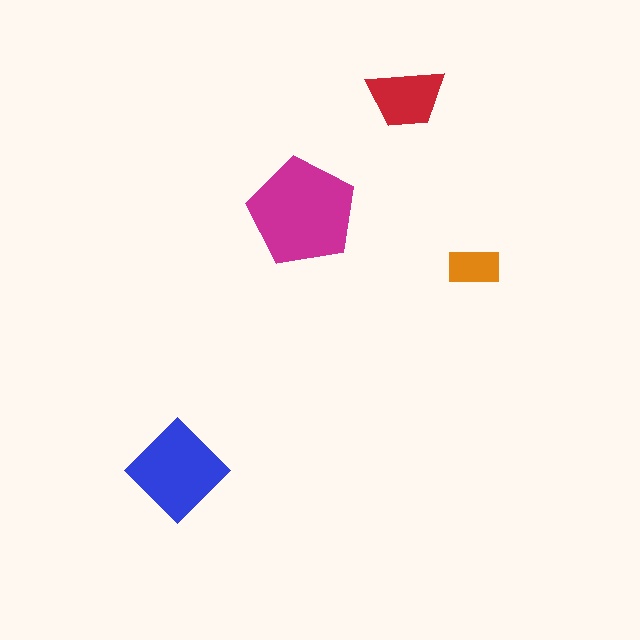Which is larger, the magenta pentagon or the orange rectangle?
The magenta pentagon.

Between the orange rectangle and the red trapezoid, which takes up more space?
The red trapezoid.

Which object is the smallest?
The orange rectangle.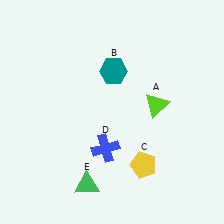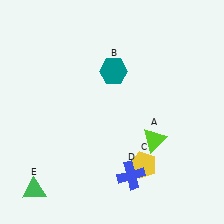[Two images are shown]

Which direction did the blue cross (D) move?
The blue cross (D) moved down.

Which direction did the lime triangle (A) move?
The lime triangle (A) moved down.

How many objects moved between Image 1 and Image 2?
3 objects moved between the two images.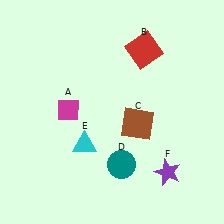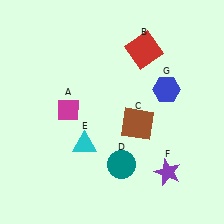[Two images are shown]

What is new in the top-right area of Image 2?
A blue hexagon (G) was added in the top-right area of Image 2.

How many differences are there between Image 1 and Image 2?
There is 1 difference between the two images.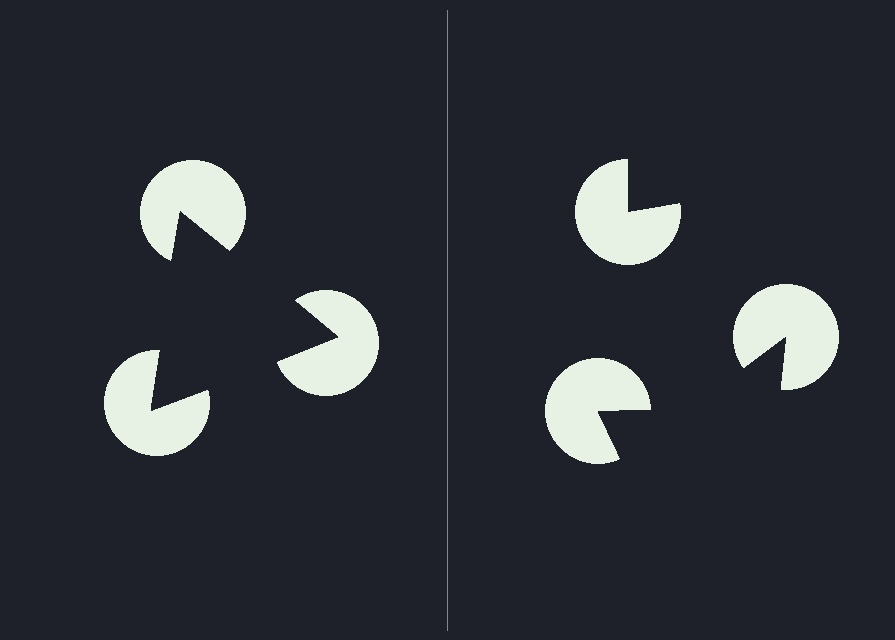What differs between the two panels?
The pac-man discs are positioned identically on both sides; only the wedge orientations differ. On the left they align to a triangle; on the right they are misaligned.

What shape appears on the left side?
An illusory triangle.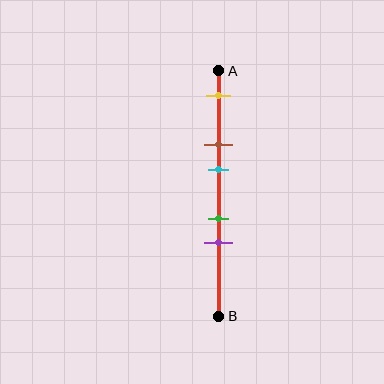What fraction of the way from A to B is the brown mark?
The brown mark is approximately 30% (0.3) of the way from A to B.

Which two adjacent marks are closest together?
The green and purple marks are the closest adjacent pair.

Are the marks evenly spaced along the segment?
No, the marks are not evenly spaced.